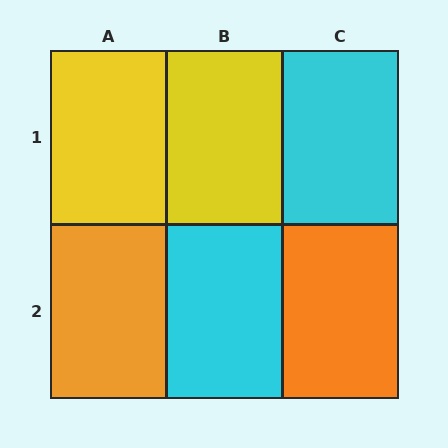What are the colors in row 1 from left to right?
Yellow, yellow, cyan.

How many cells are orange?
2 cells are orange.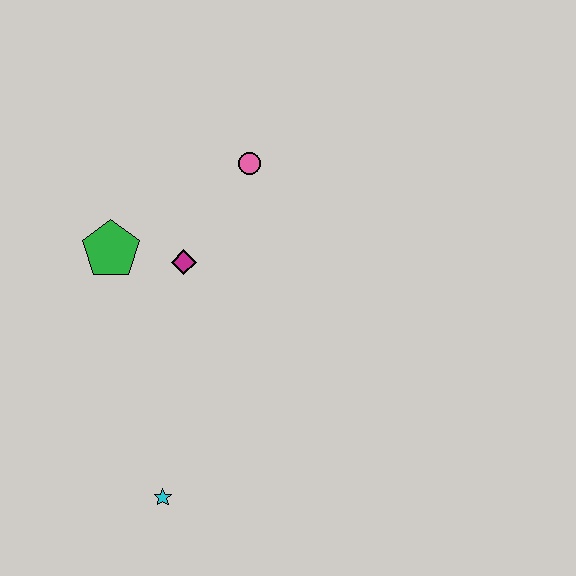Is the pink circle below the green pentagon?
No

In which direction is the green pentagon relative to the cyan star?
The green pentagon is above the cyan star.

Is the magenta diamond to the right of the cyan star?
Yes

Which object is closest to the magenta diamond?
The green pentagon is closest to the magenta diamond.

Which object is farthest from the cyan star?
The pink circle is farthest from the cyan star.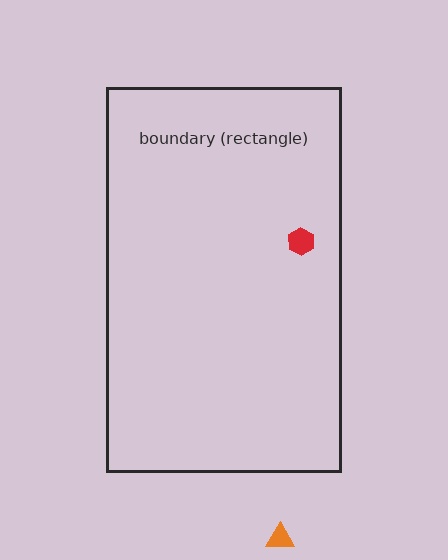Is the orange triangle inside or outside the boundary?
Outside.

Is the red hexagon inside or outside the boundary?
Inside.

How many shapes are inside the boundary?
1 inside, 1 outside.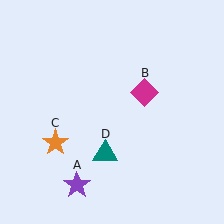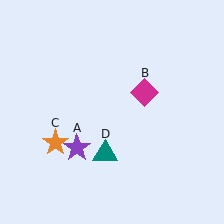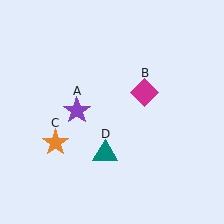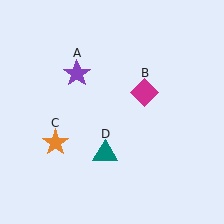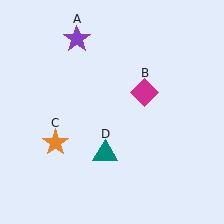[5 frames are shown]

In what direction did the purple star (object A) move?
The purple star (object A) moved up.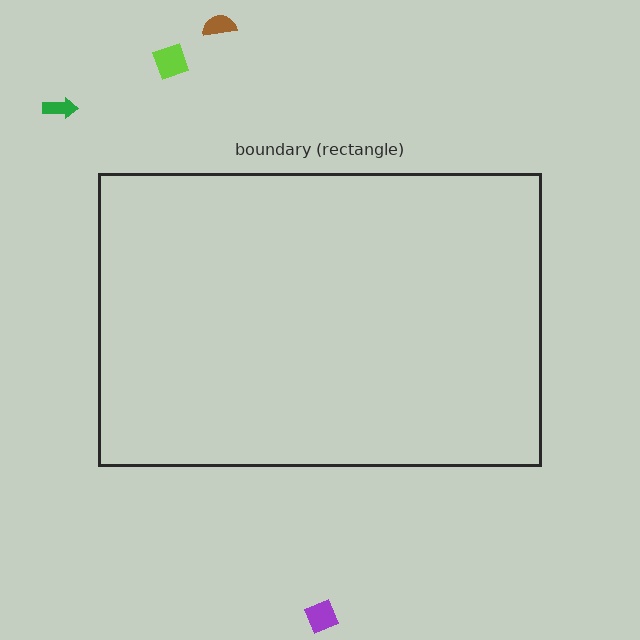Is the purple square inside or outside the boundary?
Outside.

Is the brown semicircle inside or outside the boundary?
Outside.